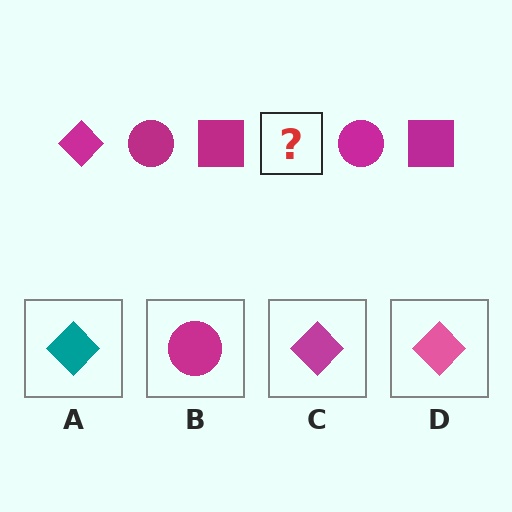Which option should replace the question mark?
Option C.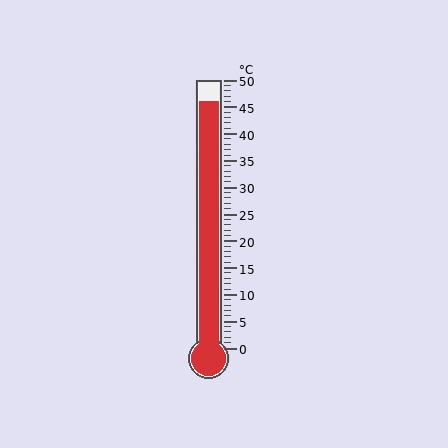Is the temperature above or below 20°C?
The temperature is above 20°C.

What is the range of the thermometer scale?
The thermometer scale ranges from 0°C to 50°C.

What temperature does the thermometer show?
The thermometer shows approximately 46°C.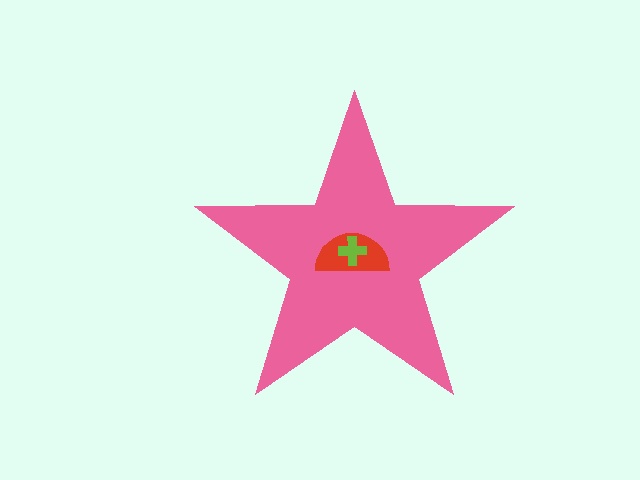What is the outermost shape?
The pink star.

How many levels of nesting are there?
3.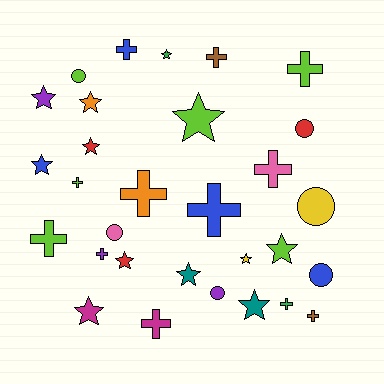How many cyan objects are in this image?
There are no cyan objects.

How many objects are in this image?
There are 30 objects.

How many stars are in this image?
There are 12 stars.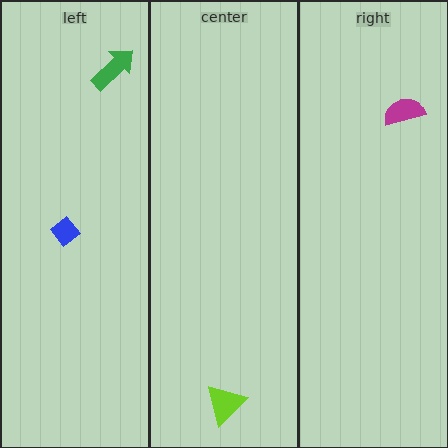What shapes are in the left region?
The green arrow, the blue diamond.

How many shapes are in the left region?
2.